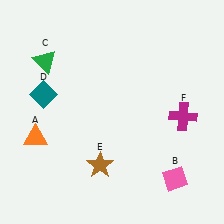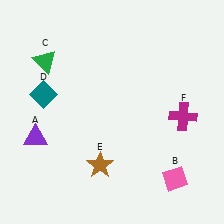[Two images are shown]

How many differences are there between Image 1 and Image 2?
There is 1 difference between the two images.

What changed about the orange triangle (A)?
In Image 1, A is orange. In Image 2, it changed to purple.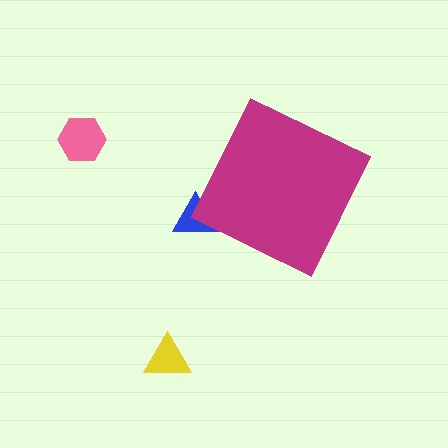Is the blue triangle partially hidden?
Yes, the blue triangle is partially hidden behind the magenta diamond.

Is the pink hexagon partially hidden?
No, the pink hexagon is fully visible.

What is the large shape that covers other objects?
A magenta diamond.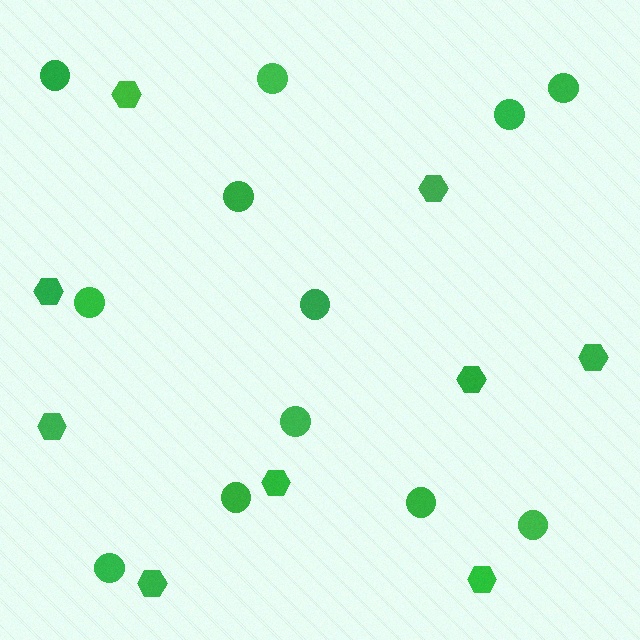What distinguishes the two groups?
There are 2 groups: one group of hexagons (9) and one group of circles (12).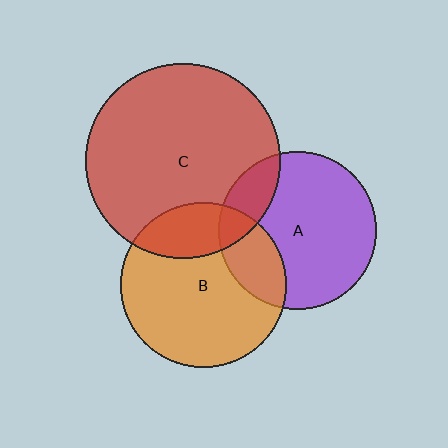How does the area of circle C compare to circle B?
Approximately 1.4 times.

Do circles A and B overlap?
Yes.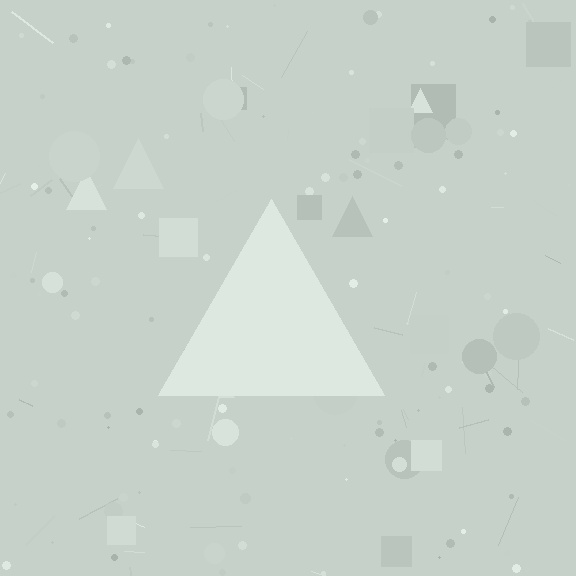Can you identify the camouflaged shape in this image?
The camouflaged shape is a triangle.